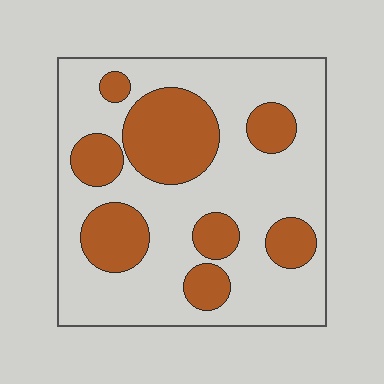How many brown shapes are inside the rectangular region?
8.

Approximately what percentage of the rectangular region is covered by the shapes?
Approximately 30%.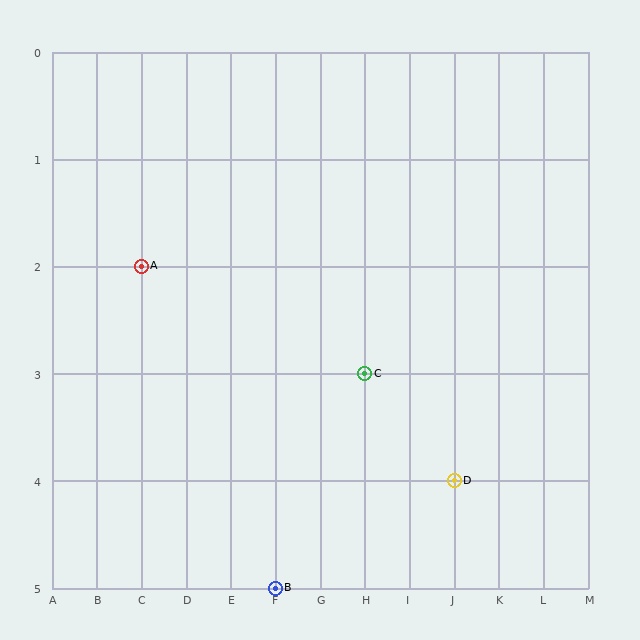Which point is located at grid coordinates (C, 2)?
Point A is at (C, 2).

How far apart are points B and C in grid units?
Points B and C are 2 columns and 2 rows apart (about 2.8 grid units diagonally).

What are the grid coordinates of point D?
Point D is at grid coordinates (J, 4).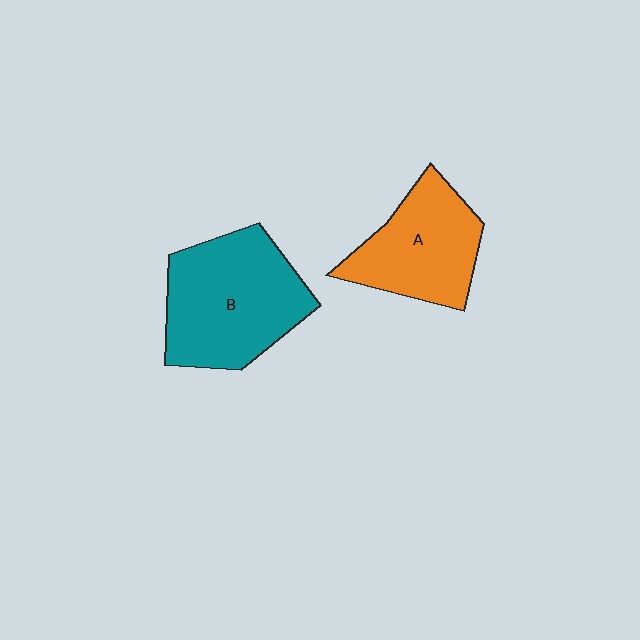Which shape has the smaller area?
Shape A (orange).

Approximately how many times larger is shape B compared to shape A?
Approximately 1.3 times.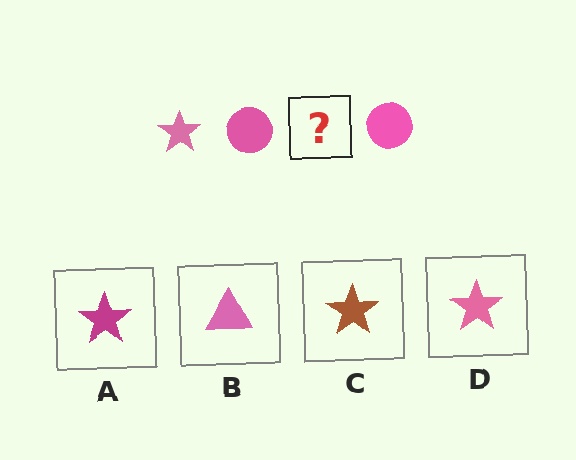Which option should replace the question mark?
Option D.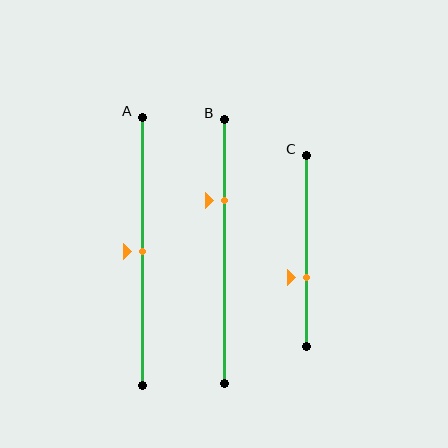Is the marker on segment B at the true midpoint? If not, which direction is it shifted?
No, the marker on segment B is shifted upward by about 19% of the segment length.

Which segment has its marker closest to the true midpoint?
Segment A has its marker closest to the true midpoint.